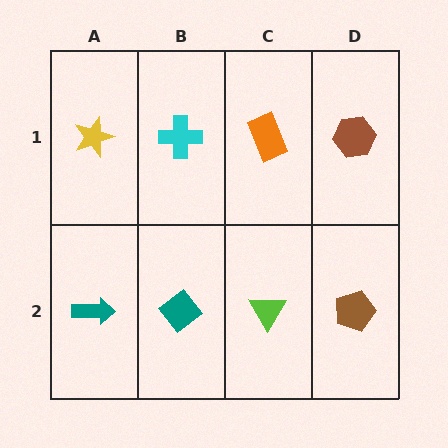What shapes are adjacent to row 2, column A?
A yellow star (row 1, column A), a teal diamond (row 2, column B).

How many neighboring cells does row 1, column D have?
2.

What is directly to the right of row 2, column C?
A brown pentagon.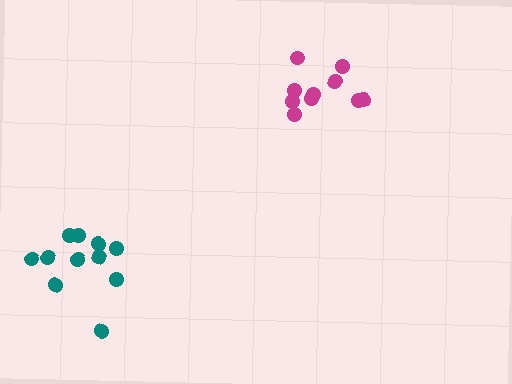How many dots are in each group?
Group 1: 10 dots, Group 2: 11 dots (21 total).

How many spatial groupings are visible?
There are 2 spatial groupings.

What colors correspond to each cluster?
The clusters are colored: magenta, teal.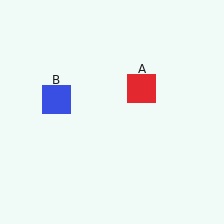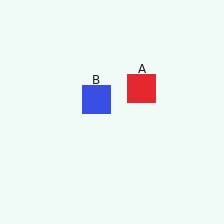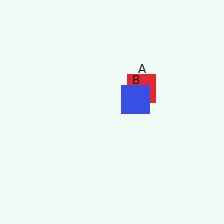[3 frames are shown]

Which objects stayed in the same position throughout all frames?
Red square (object A) remained stationary.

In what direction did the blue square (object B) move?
The blue square (object B) moved right.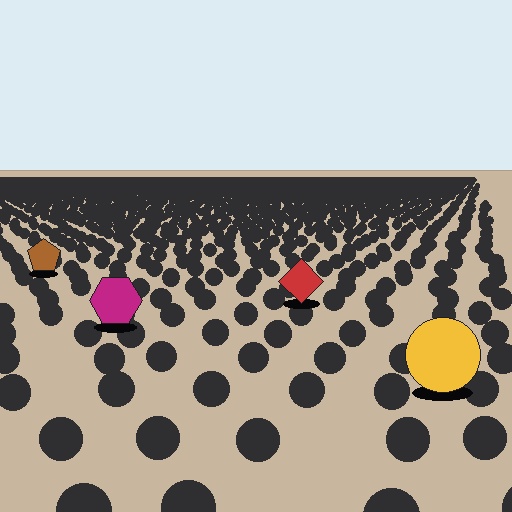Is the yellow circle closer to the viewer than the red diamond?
Yes. The yellow circle is closer — you can tell from the texture gradient: the ground texture is coarser near it.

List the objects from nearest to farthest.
From nearest to farthest: the yellow circle, the magenta hexagon, the red diamond, the brown pentagon.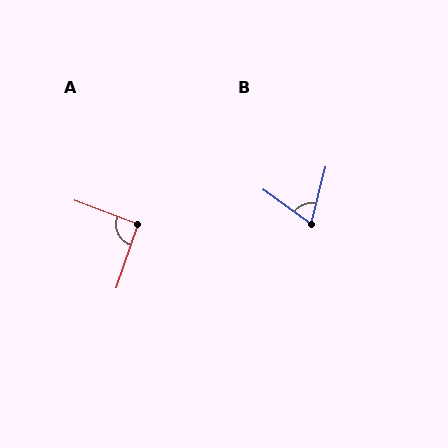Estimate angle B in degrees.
Approximately 68 degrees.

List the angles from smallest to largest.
B (68°), A (92°).